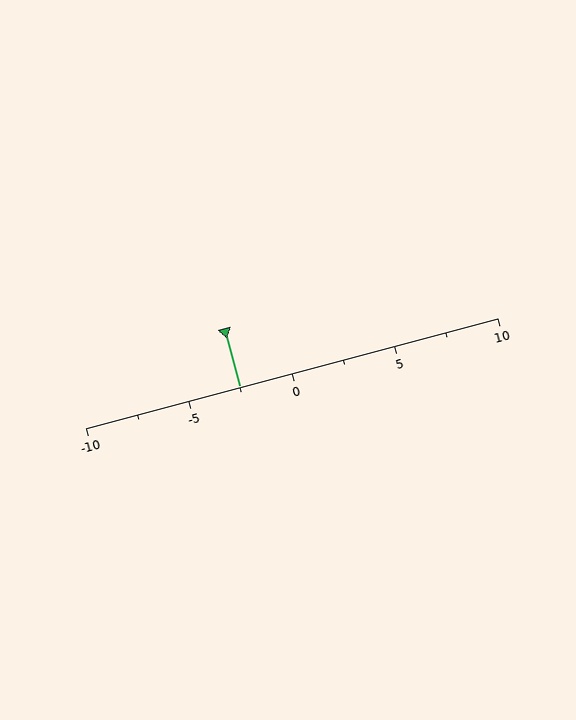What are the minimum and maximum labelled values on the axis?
The axis runs from -10 to 10.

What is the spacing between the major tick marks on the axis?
The major ticks are spaced 5 apart.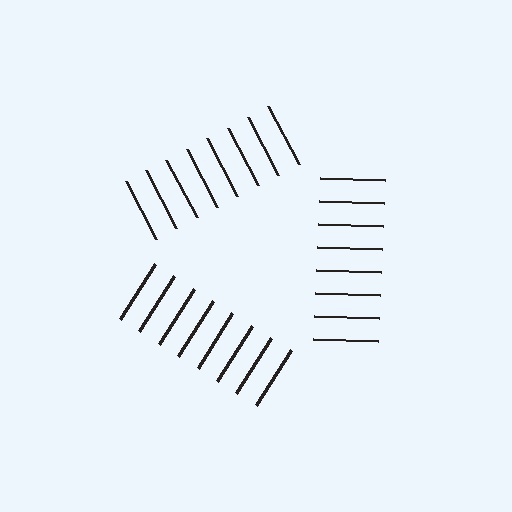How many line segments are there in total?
24 — 8 along each of the 3 edges.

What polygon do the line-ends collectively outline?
An illusory triangle — the line segments terminate on its edges but no continuous stroke is drawn.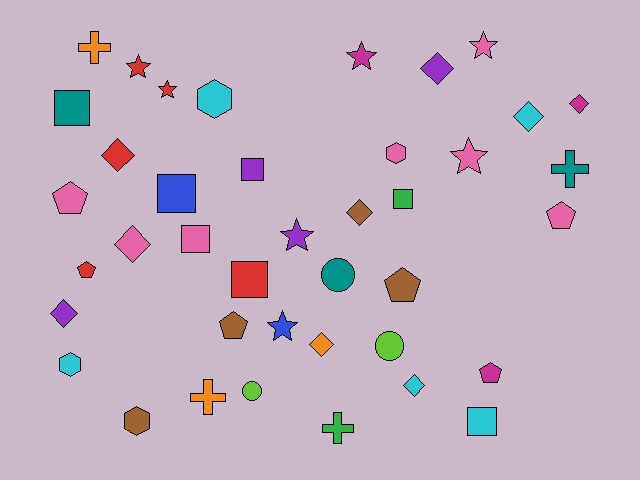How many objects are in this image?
There are 40 objects.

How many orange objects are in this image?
There are 3 orange objects.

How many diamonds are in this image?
There are 9 diamonds.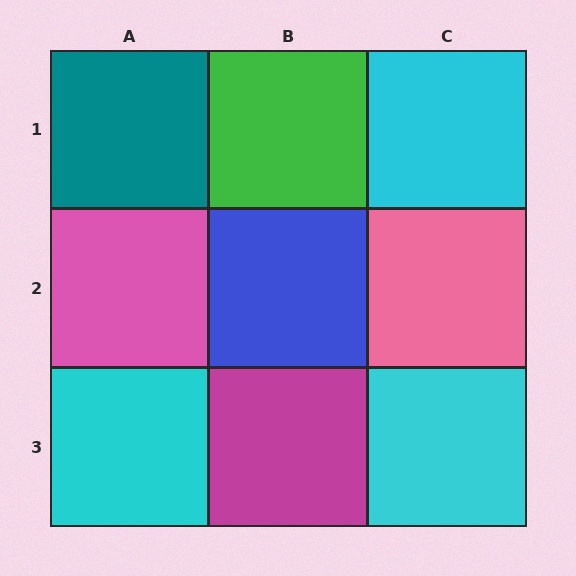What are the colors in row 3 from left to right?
Cyan, magenta, cyan.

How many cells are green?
1 cell is green.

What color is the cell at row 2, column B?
Blue.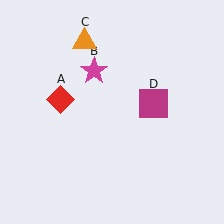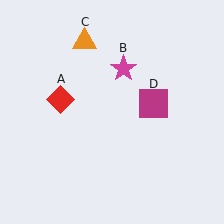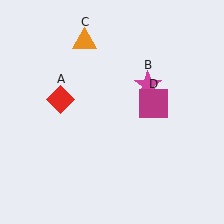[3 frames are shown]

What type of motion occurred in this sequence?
The magenta star (object B) rotated clockwise around the center of the scene.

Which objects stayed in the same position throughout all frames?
Red diamond (object A) and orange triangle (object C) and magenta square (object D) remained stationary.